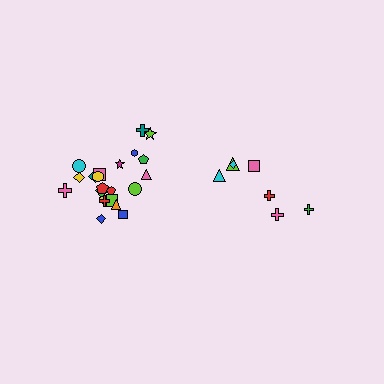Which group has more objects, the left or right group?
The left group.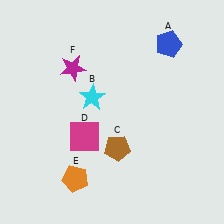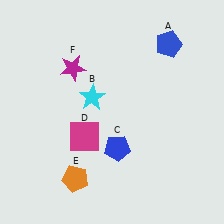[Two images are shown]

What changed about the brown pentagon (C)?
In Image 1, C is brown. In Image 2, it changed to blue.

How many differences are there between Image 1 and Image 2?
There is 1 difference between the two images.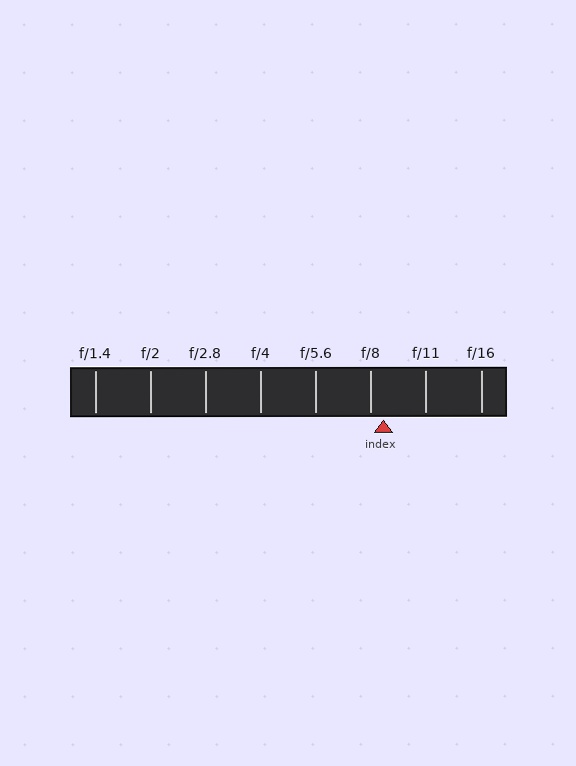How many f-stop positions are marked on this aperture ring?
There are 8 f-stop positions marked.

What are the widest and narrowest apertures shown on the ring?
The widest aperture shown is f/1.4 and the narrowest is f/16.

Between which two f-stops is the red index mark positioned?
The index mark is between f/8 and f/11.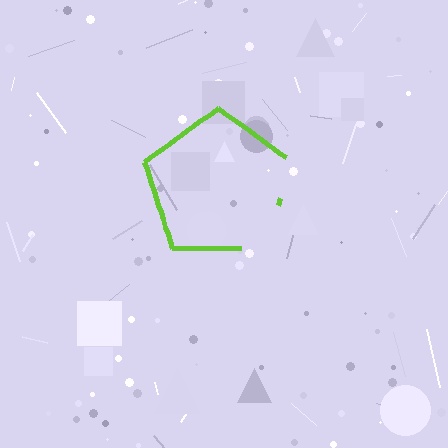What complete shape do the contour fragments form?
The contour fragments form a pentagon.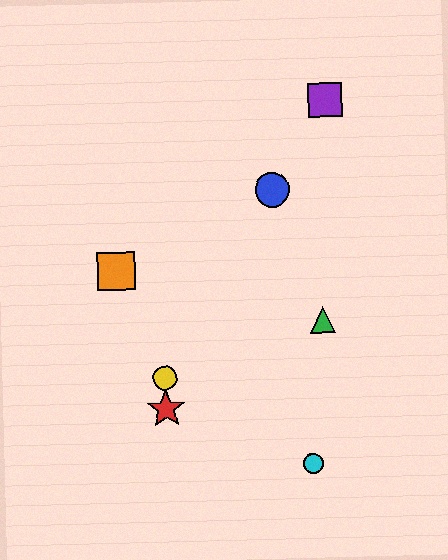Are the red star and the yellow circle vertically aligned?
Yes, both are at x≈166.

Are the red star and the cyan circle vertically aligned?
No, the red star is at x≈166 and the cyan circle is at x≈313.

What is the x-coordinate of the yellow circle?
The yellow circle is at x≈165.